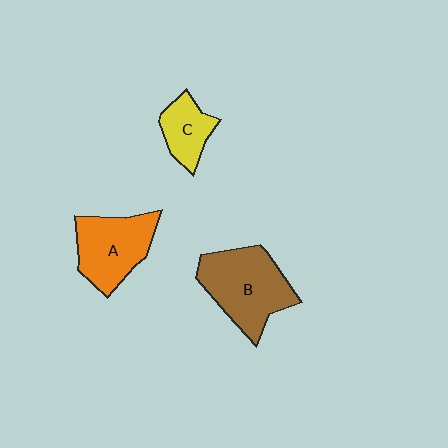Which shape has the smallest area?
Shape C (yellow).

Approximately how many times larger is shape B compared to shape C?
Approximately 2.1 times.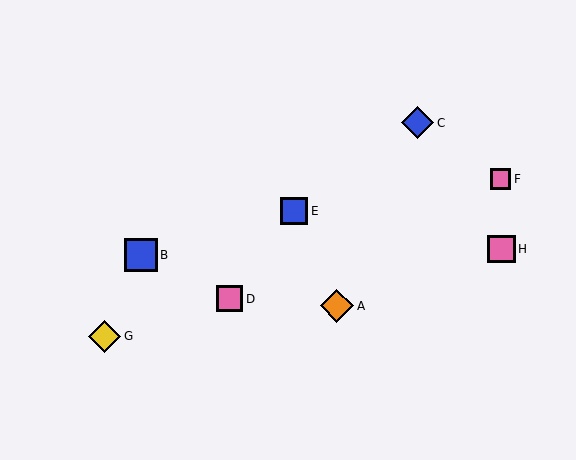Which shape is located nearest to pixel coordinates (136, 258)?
The blue square (labeled B) at (141, 255) is nearest to that location.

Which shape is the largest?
The orange diamond (labeled A) is the largest.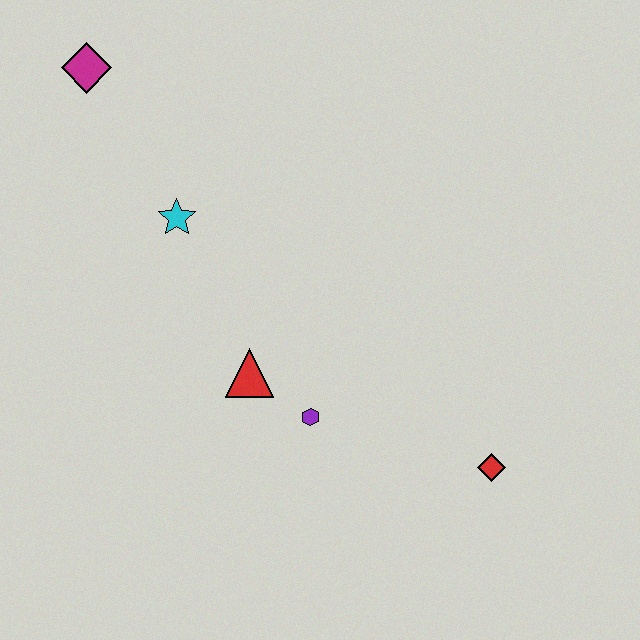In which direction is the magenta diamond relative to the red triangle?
The magenta diamond is above the red triangle.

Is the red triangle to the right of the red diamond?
No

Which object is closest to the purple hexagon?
The red triangle is closest to the purple hexagon.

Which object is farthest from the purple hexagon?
The magenta diamond is farthest from the purple hexagon.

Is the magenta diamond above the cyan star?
Yes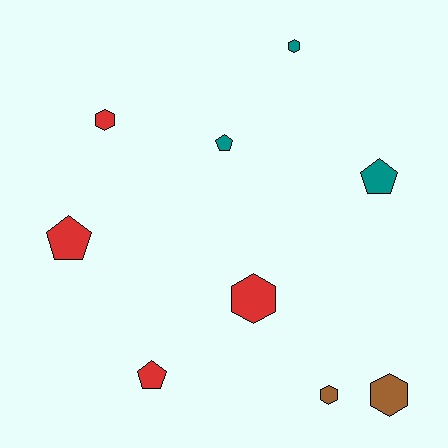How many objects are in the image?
There are 9 objects.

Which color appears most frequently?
Red, with 4 objects.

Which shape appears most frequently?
Hexagon, with 5 objects.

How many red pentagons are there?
There are 2 red pentagons.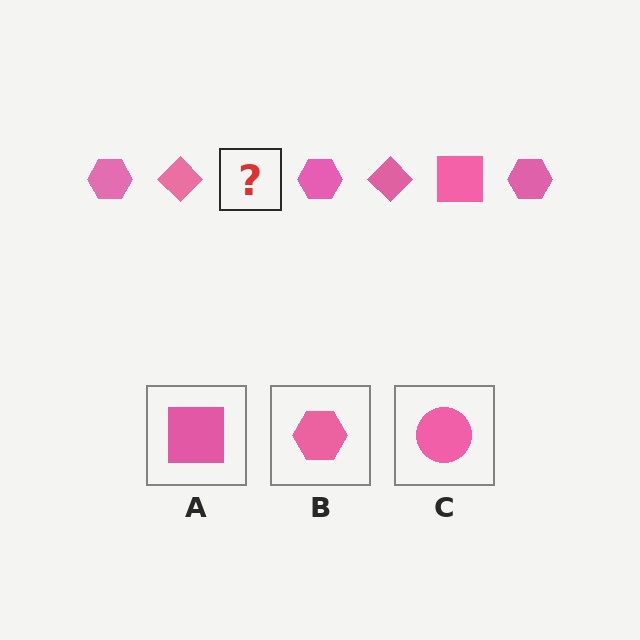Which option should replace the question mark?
Option A.